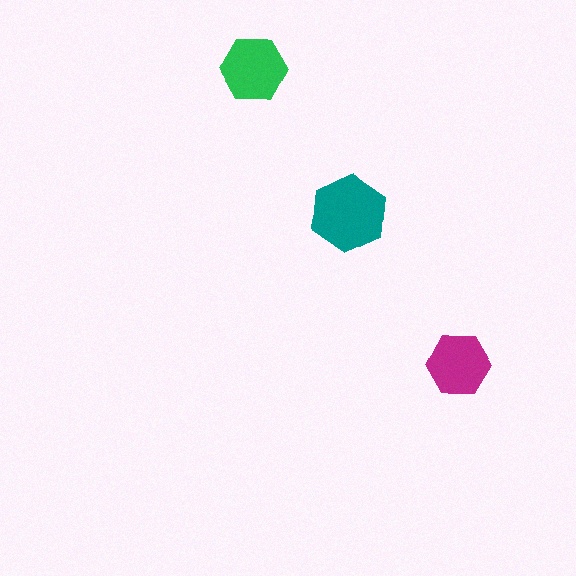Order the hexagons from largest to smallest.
the teal one, the green one, the magenta one.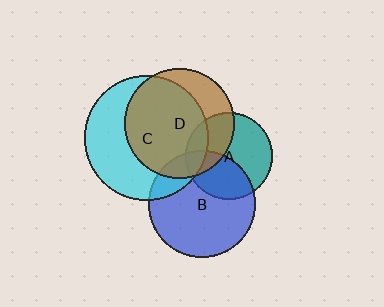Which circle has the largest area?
Circle C (cyan).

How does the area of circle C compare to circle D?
Approximately 1.3 times.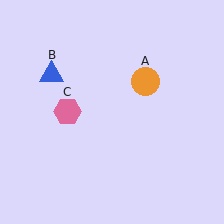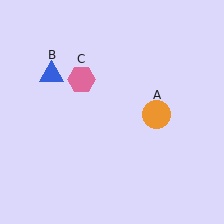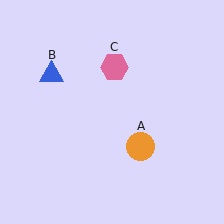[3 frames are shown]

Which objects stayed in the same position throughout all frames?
Blue triangle (object B) remained stationary.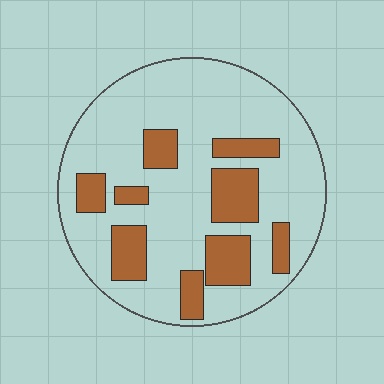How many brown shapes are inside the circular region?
9.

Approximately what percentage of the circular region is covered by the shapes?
Approximately 25%.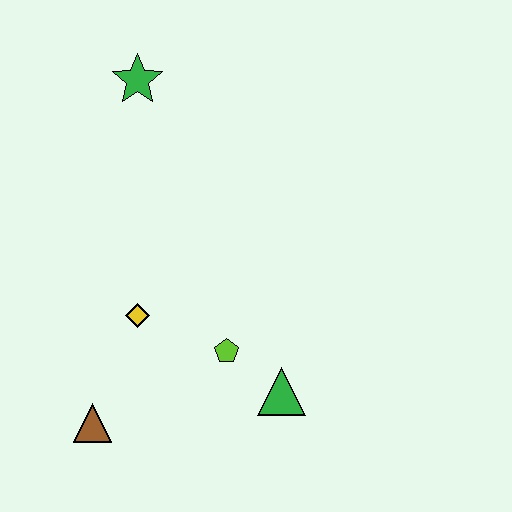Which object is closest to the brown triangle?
The yellow diamond is closest to the brown triangle.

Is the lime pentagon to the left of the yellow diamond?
No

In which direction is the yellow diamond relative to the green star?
The yellow diamond is below the green star.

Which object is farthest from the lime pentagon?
The green star is farthest from the lime pentagon.